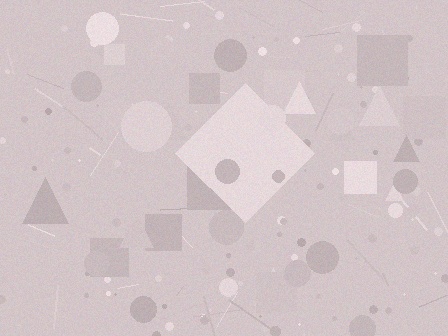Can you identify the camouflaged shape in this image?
The camouflaged shape is a diamond.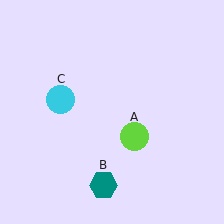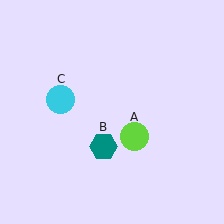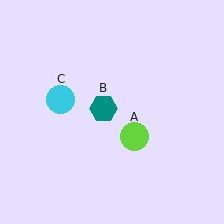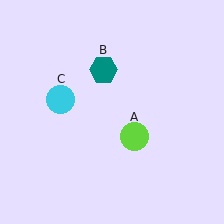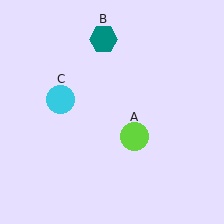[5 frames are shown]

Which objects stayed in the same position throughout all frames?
Lime circle (object A) and cyan circle (object C) remained stationary.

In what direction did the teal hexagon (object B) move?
The teal hexagon (object B) moved up.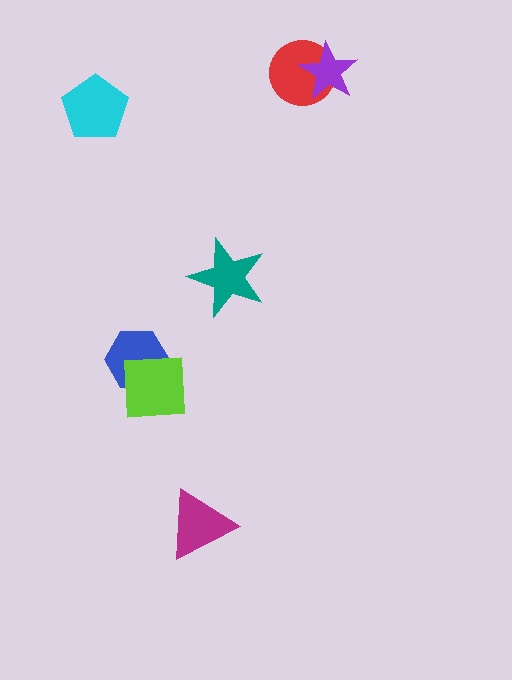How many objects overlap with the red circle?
1 object overlaps with the red circle.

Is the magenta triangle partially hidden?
No, no other shape covers it.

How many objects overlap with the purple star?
1 object overlaps with the purple star.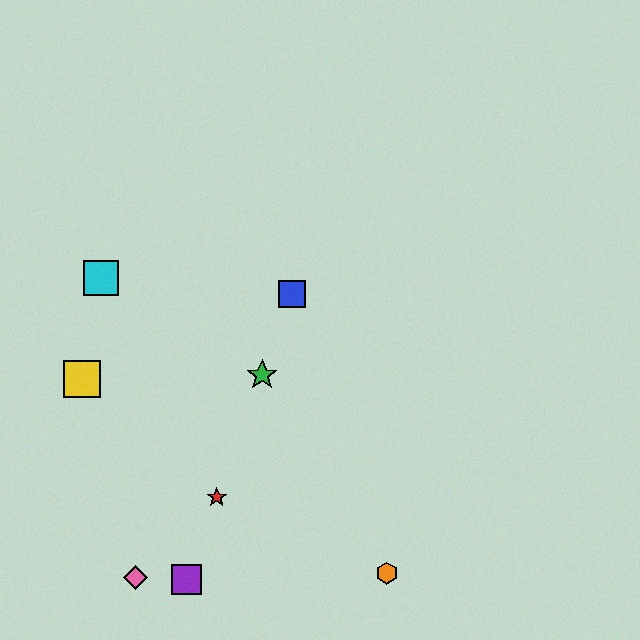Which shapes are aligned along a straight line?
The red star, the blue square, the green star, the purple square are aligned along a straight line.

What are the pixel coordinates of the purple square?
The purple square is at (187, 579).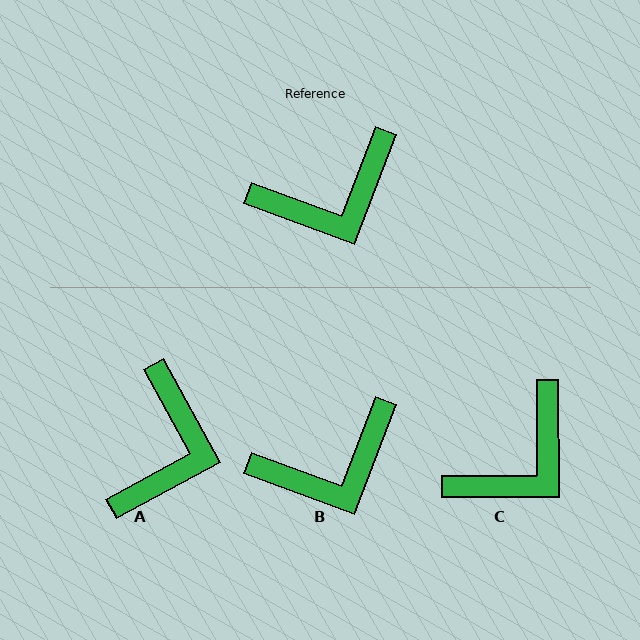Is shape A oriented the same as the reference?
No, it is off by about 49 degrees.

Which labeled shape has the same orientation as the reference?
B.